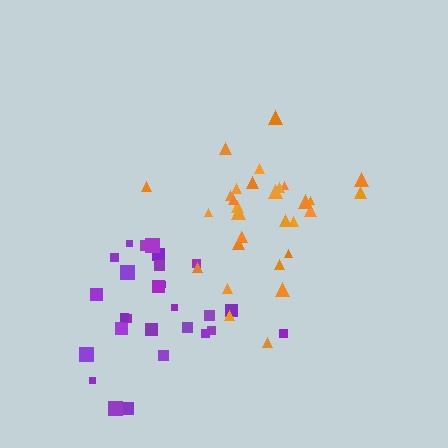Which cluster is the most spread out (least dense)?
Purple.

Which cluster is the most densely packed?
Orange.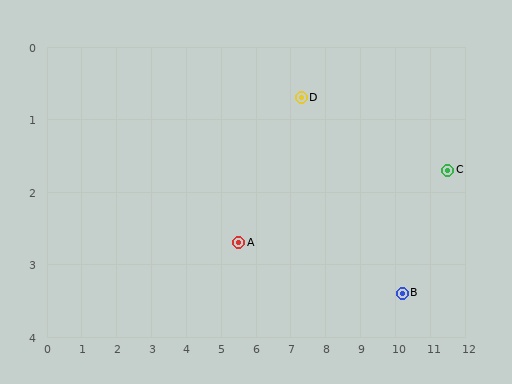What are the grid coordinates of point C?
Point C is at approximately (11.5, 1.7).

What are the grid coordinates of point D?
Point D is at approximately (7.3, 0.7).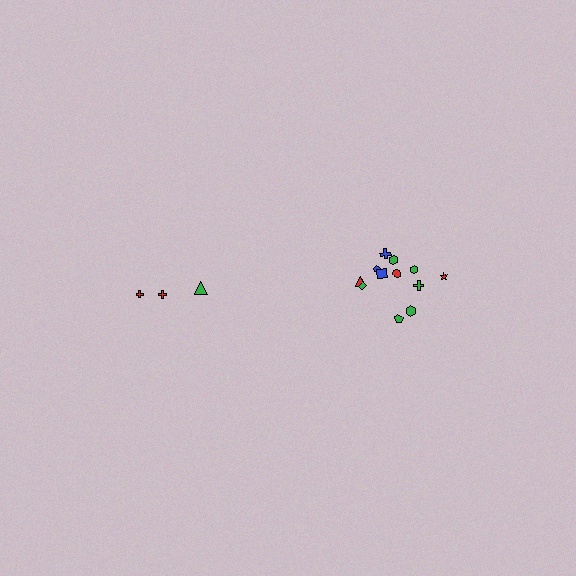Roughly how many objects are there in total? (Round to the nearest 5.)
Roughly 15 objects in total.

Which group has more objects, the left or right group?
The right group.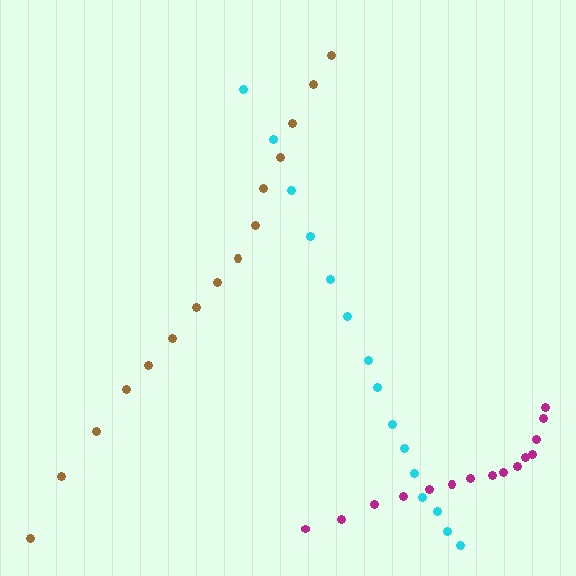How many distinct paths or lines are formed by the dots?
There are 3 distinct paths.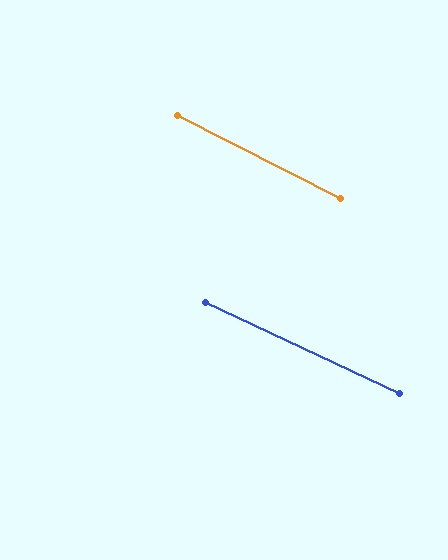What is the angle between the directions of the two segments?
Approximately 2 degrees.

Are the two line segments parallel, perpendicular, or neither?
Parallel — their directions differ by only 1.9°.